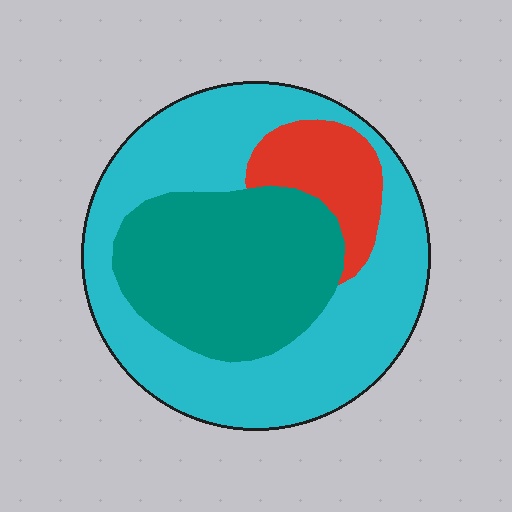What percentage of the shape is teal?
Teal covers roughly 35% of the shape.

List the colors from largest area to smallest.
From largest to smallest: cyan, teal, red.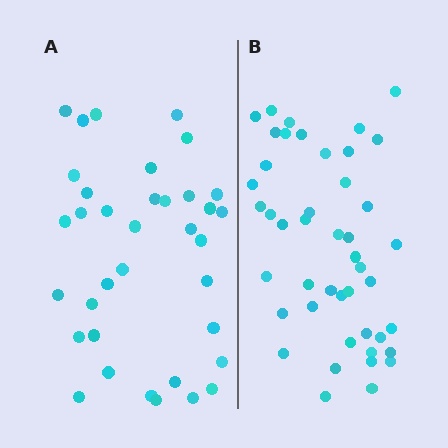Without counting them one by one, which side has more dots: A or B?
Region B (the right region) has more dots.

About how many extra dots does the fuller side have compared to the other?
Region B has roughly 8 or so more dots than region A.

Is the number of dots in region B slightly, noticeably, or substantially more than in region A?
Region B has noticeably more, but not dramatically so. The ratio is roughly 1.2 to 1.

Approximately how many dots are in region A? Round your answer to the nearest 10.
About 40 dots. (The exact count is 36, which rounds to 40.)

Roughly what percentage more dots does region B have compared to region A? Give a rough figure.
About 25% more.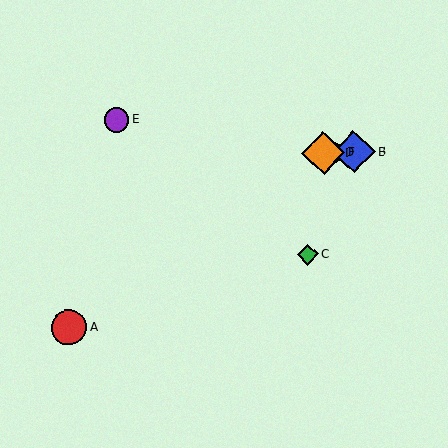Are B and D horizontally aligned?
Yes, both are at y≈152.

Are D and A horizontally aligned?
No, D is at y≈153 and A is at y≈327.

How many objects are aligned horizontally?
3 objects (B, D, F) are aligned horizontally.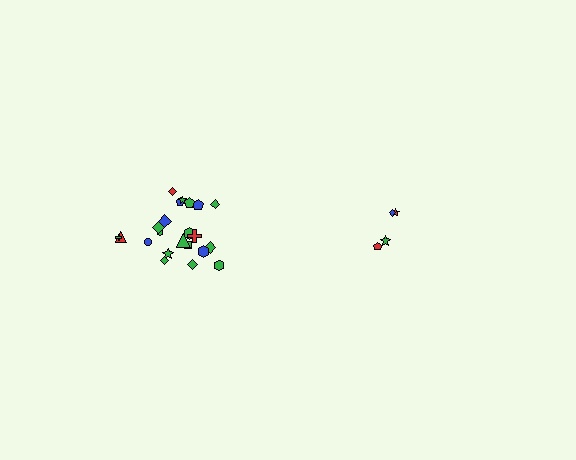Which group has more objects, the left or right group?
The left group.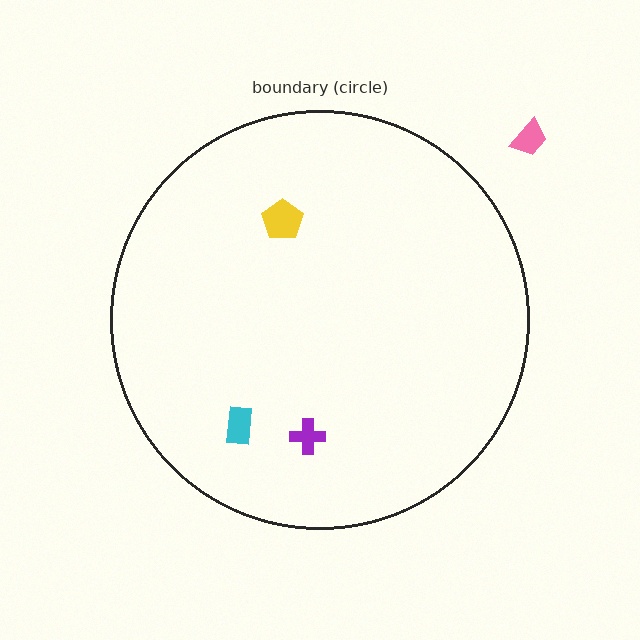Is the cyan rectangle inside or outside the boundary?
Inside.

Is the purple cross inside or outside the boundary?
Inside.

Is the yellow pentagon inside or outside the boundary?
Inside.